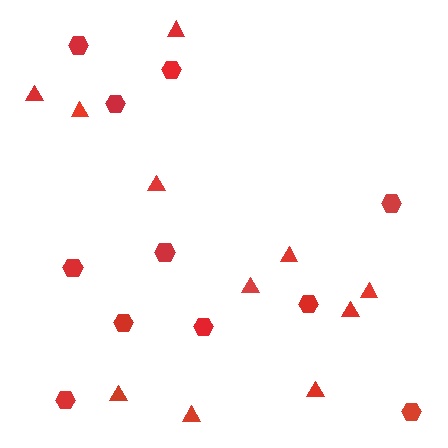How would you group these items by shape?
There are 2 groups: one group of triangles (11) and one group of hexagons (11).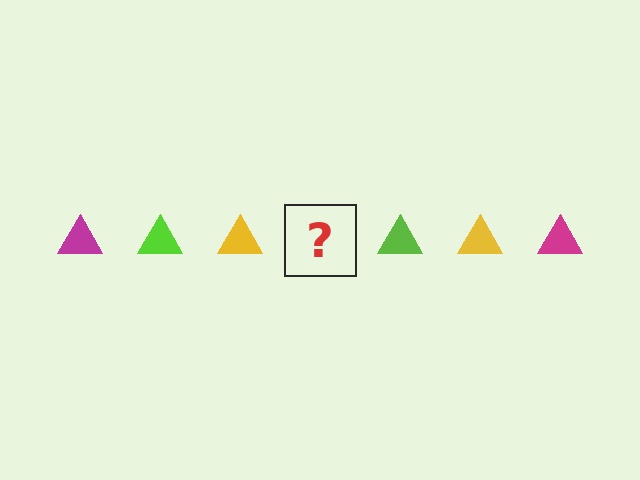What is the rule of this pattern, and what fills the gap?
The rule is that the pattern cycles through magenta, lime, yellow triangles. The gap should be filled with a magenta triangle.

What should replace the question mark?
The question mark should be replaced with a magenta triangle.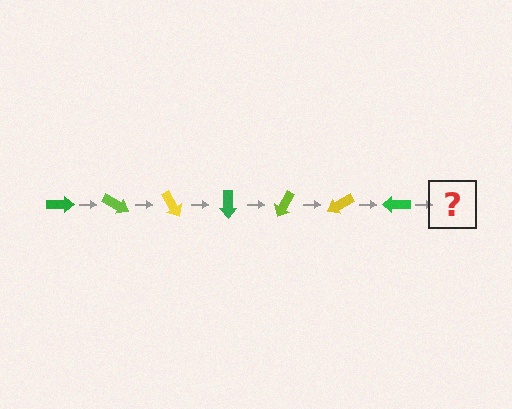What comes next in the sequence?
The next element should be a lime arrow, rotated 210 degrees from the start.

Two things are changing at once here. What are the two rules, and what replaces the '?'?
The two rules are that it rotates 30 degrees each step and the color cycles through green, lime, and yellow. The '?' should be a lime arrow, rotated 210 degrees from the start.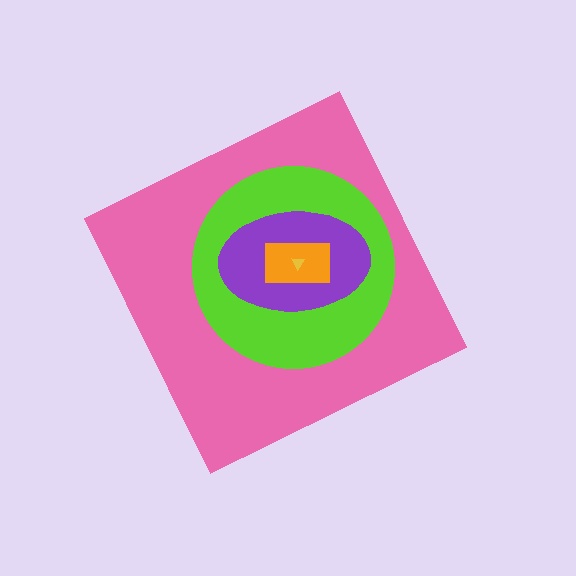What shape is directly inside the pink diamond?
The lime circle.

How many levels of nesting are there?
5.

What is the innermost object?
The yellow triangle.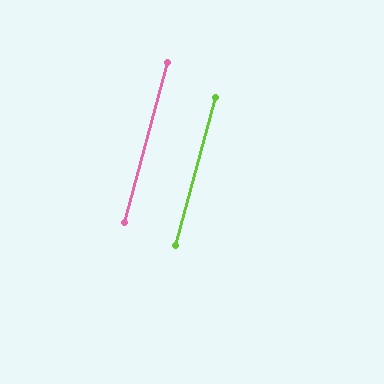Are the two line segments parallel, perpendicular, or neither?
Parallel — their directions differ by only 0.1°.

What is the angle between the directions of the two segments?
Approximately 0 degrees.